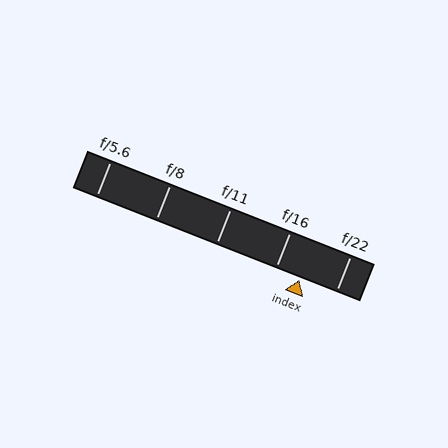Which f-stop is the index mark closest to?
The index mark is closest to f/16.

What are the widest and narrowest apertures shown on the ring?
The widest aperture shown is f/5.6 and the narrowest is f/22.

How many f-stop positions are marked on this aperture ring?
There are 5 f-stop positions marked.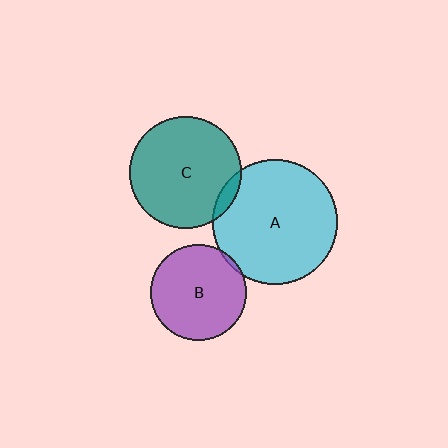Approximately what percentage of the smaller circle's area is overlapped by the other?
Approximately 5%.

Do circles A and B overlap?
Yes.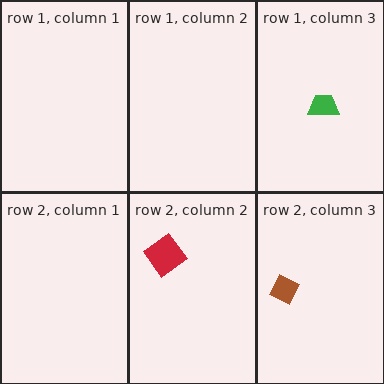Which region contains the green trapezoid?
The row 1, column 3 region.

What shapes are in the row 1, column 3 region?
The green trapezoid.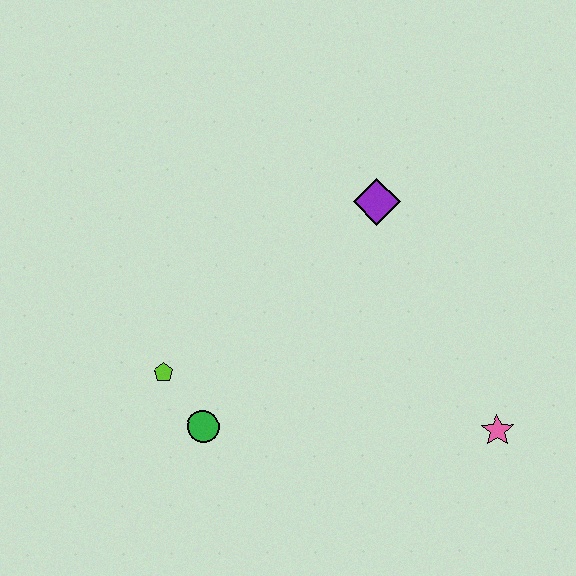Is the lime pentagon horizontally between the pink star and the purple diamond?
No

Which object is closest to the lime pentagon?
The green circle is closest to the lime pentagon.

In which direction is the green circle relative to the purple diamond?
The green circle is below the purple diamond.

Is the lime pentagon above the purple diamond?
No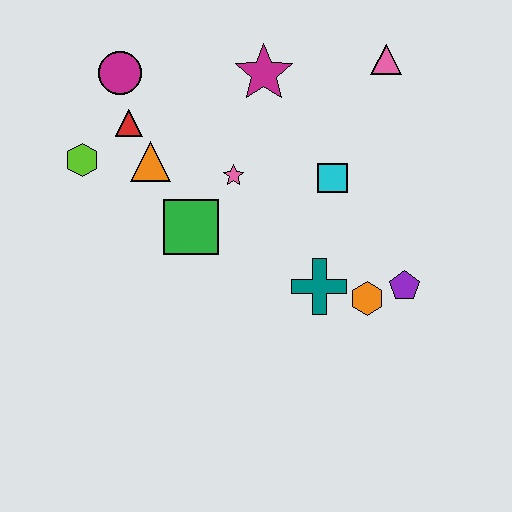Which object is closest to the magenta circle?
The red triangle is closest to the magenta circle.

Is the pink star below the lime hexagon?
Yes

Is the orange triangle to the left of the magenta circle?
No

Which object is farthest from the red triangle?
The purple pentagon is farthest from the red triangle.